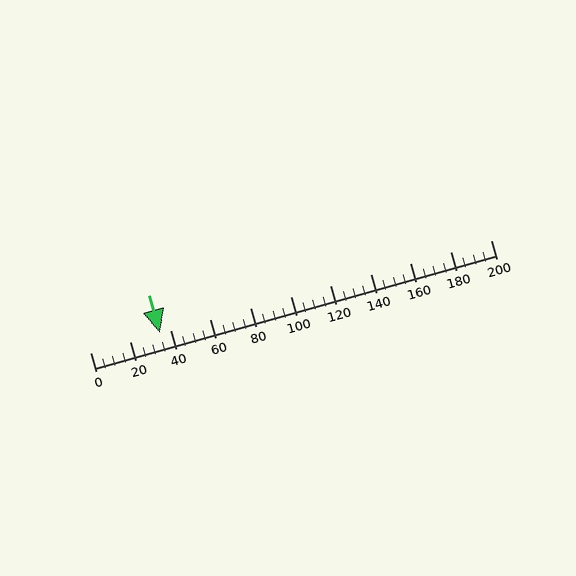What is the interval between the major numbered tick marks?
The major tick marks are spaced 20 units apart.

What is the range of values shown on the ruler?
The ruler shows values from 0 to 200.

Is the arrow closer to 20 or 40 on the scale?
The arrow is closer to 40.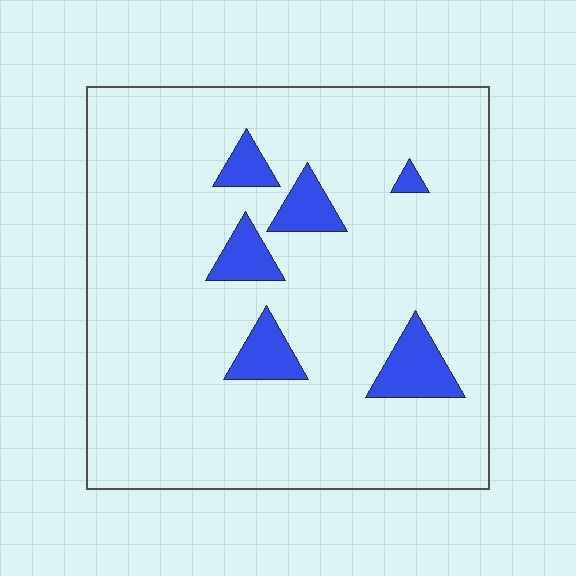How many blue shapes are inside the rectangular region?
6.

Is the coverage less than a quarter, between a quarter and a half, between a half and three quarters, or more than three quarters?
Less than a quarter.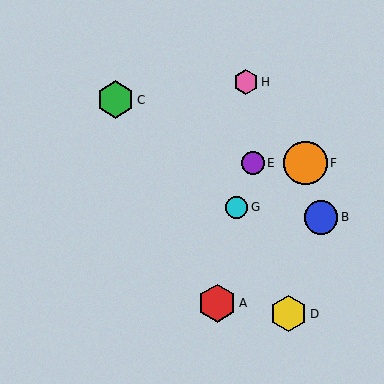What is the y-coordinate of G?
Object G is at y≈207.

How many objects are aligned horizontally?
2 objects (E, F) are aligned horizontally.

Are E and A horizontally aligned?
No, E is at y≈163 and A is at y≈303.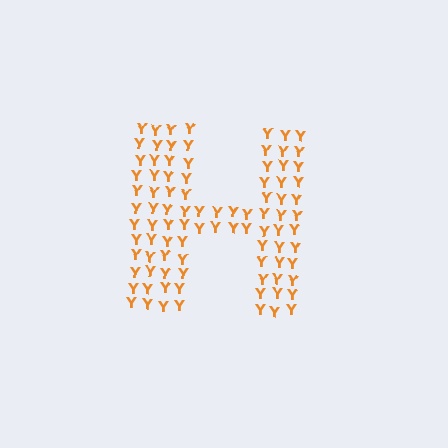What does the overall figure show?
The overall figure shows the letter H.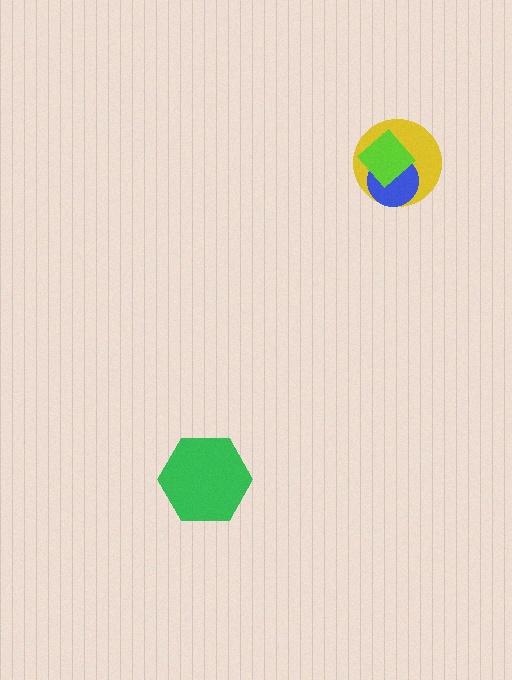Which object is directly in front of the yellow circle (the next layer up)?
The blue circle is directly in front of the yellow circle.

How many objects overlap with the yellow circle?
2 objects overlap with the yellow circle.